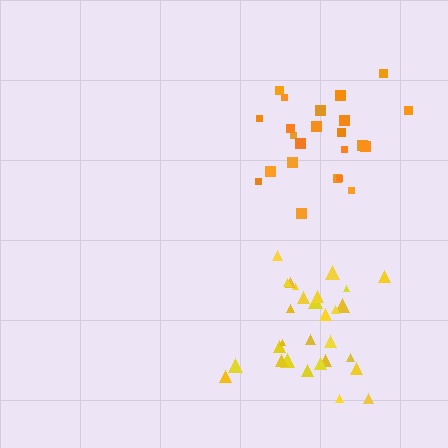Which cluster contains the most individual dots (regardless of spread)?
Yellow (29).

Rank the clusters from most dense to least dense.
yellow, orange.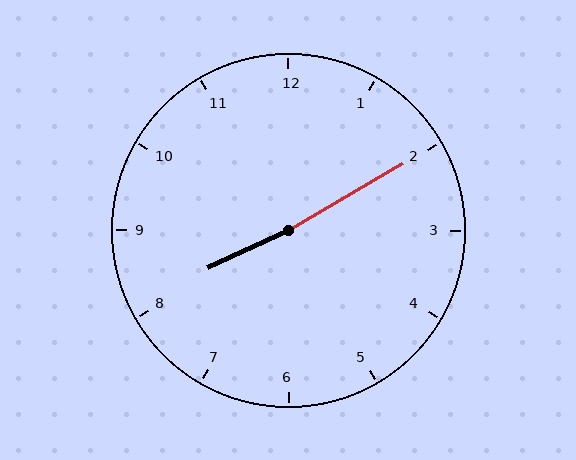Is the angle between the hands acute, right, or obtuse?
It is obtuse.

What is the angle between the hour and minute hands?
Approximately 175 degrees.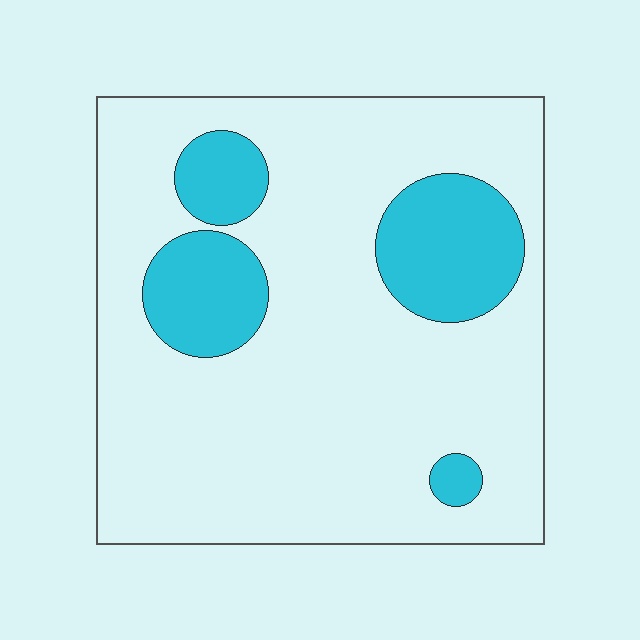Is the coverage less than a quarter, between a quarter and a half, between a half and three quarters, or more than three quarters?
Less than a quarter.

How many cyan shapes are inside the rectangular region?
4.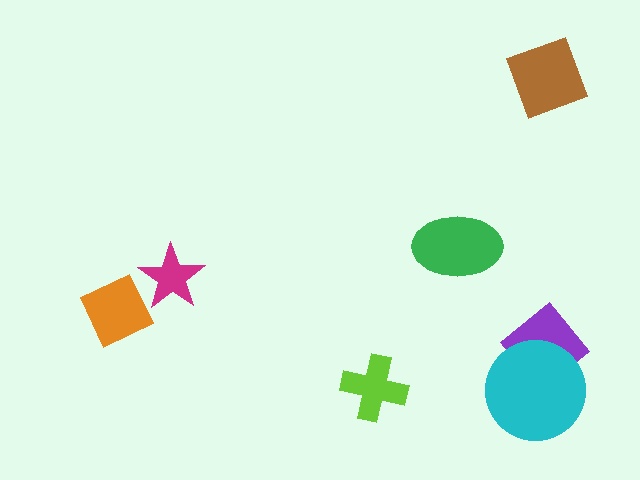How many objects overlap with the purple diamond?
1 object overlaps with the purple diamond.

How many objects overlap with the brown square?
0 objects overlap with the brown square.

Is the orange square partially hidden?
No, no other shape covers it.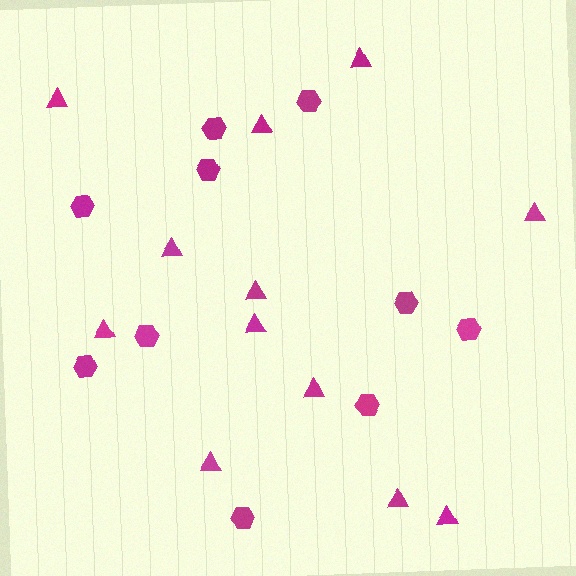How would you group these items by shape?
There are 2 groups: one group of hexagons (10) and one group of triangles (12).